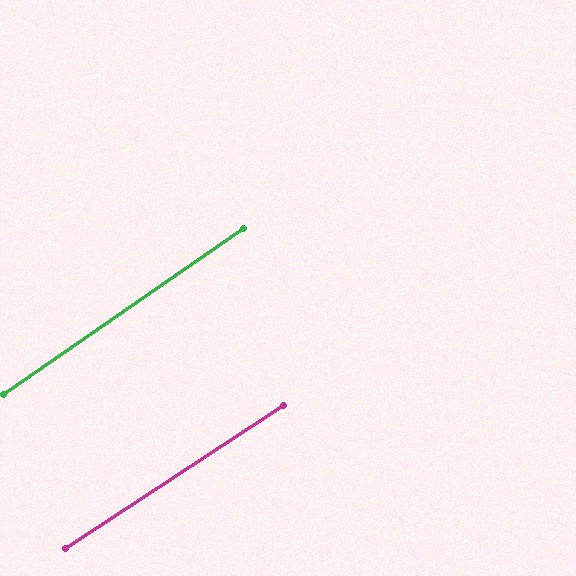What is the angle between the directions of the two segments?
Approximately 1 degree.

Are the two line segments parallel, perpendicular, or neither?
Parallel — their directions differ by only 1.3°.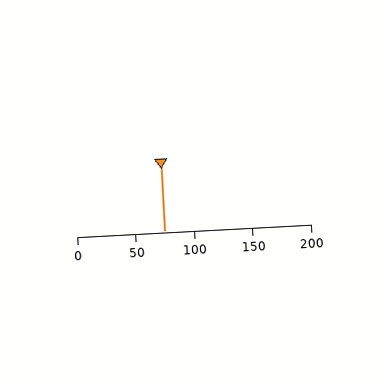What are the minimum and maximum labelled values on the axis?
The axis runs from 0 to 200.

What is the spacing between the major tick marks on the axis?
The major ticks are spaced 50 apart.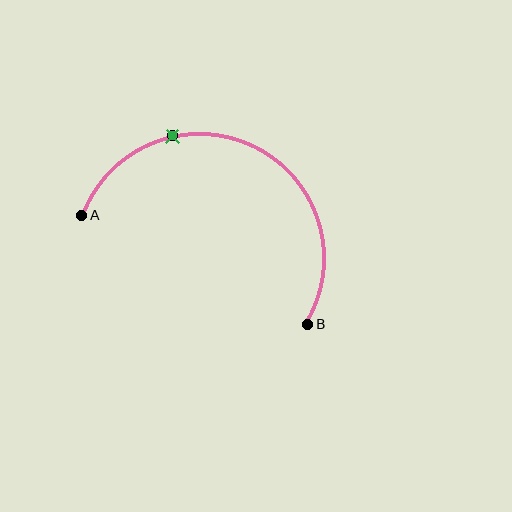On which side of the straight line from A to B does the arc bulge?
The arc bulges above the straight line connecting A and B.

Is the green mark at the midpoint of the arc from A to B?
No. The green mark lies on the arc but is closer to endpoint A. The arc midpoint would be at the point on the curve equidistant along the arc from both A and B.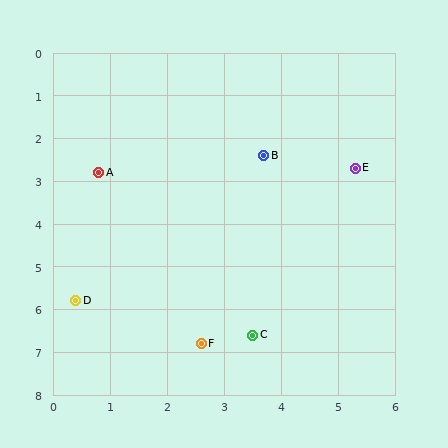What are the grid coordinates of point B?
Point B is at approximately (3.7, 2.4).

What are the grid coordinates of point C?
Point C is at approximately (3.5, 6.6).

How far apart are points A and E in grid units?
Points A and E are about 4.5 grid units apart.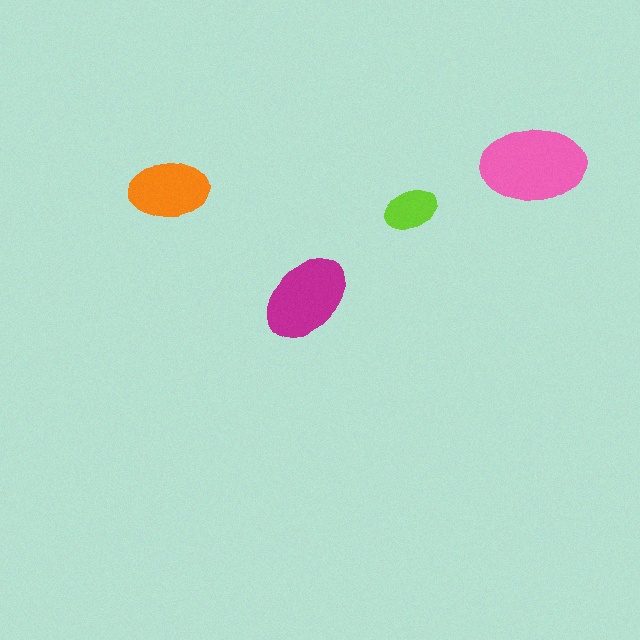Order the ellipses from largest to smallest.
the pink one, the magenta one, the orange one, the lime one.